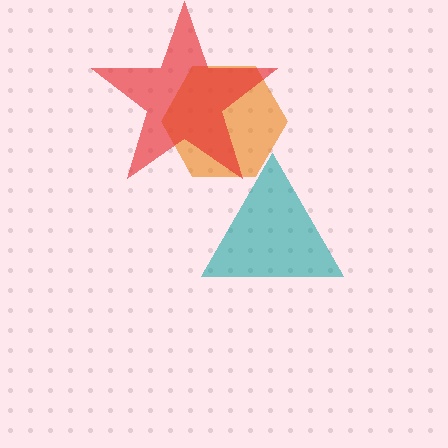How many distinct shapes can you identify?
There are 3 distinct shapes: a teal triangle, an orange hexagon, a red star.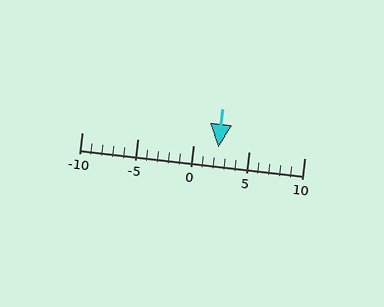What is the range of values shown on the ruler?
The ruler shows values from -10 to 10.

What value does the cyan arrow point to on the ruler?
The cyan arrow points to approximately 2.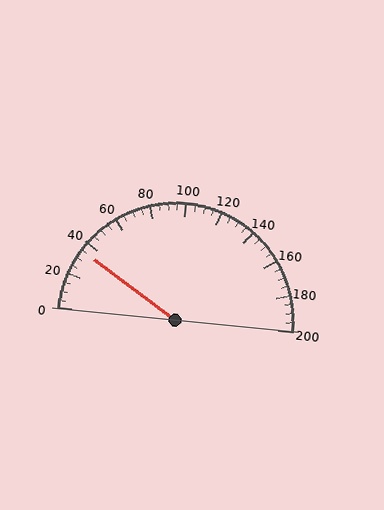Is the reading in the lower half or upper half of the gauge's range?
The reading is in the lower half of the range (0 to 200).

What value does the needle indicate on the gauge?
The needle indicates approximately 35.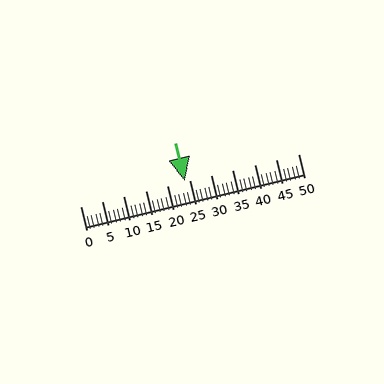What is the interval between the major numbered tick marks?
The major tick marks are spaced 5 units apart.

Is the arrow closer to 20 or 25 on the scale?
The arrow is closer to 25.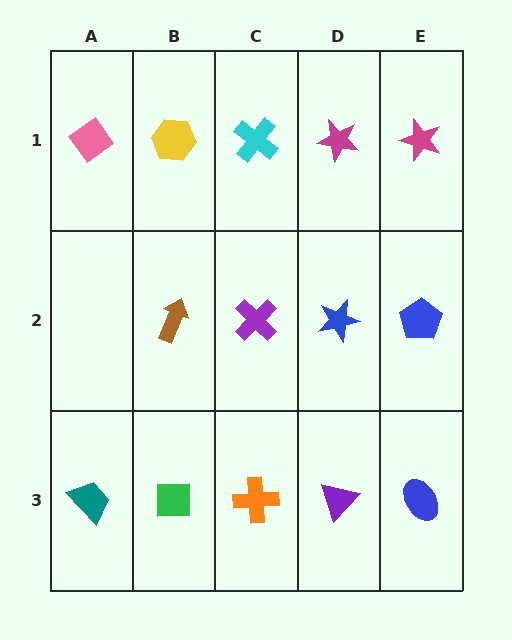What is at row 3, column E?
A blue ellipse.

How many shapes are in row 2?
4 shapes.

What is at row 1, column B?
A yellow hexagon.